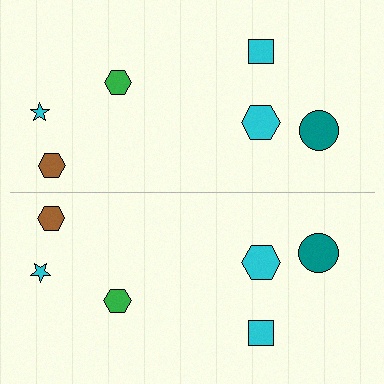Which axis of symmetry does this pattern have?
The pattern has a horizontal axis of symmetry running through the center of the image.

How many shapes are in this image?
There are 12 shapes in this image.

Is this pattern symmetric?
Yes, this pattern has bilateral (reflection) symmetry.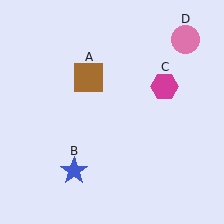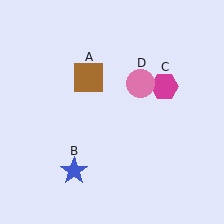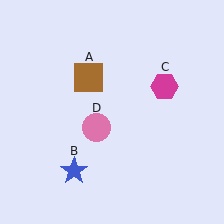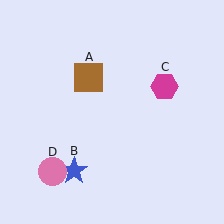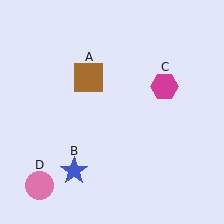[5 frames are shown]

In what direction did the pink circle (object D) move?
The pink circle (object D) moved down and to the left.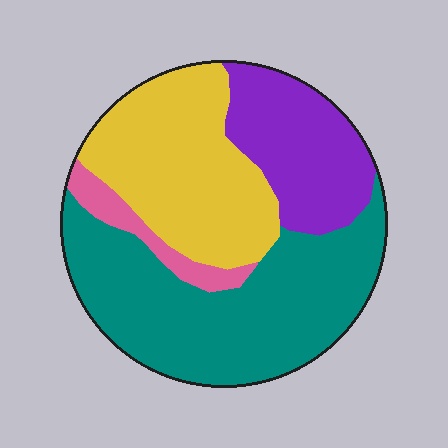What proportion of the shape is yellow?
Yellow takes up about one third (1/3) of the shape.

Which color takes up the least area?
Pink, at roughly 5%.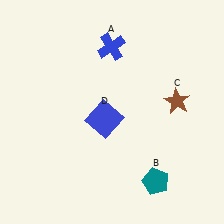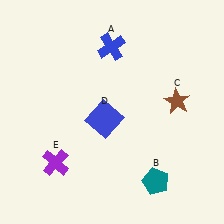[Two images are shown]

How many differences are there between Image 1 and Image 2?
There is 1 difference between the two images.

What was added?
A purple cross (E) was added in Image 2.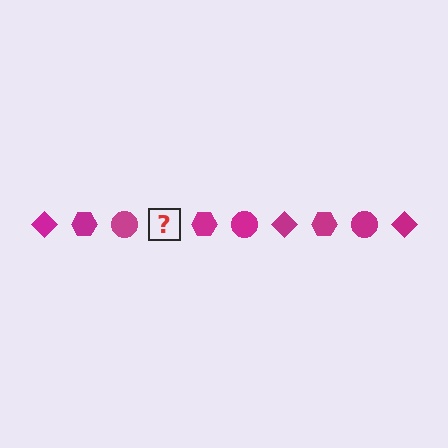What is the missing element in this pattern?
The missing element is a magenta diamond.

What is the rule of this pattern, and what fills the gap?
The rule is that the pattern cycles through diamond, hexagon, circle shapes in magenta. The gap should be filled with a magenta diamond.